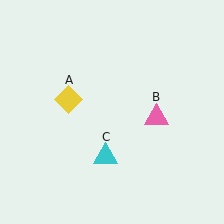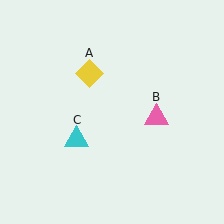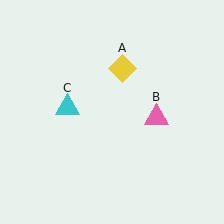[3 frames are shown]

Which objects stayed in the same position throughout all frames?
Pink triangle (object B) remained stationary.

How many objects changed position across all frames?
2 objects changed position: yellow diamond (object A), cyan triangle (object C).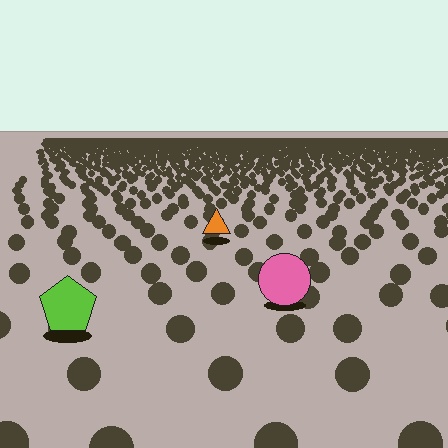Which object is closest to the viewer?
The lime pentagon is closest. The texture marks near it are larger and more spread out.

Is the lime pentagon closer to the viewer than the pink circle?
Yes. The lime pentagon is closer — you can tell from the texture gradient: the ground texture is coarser near it.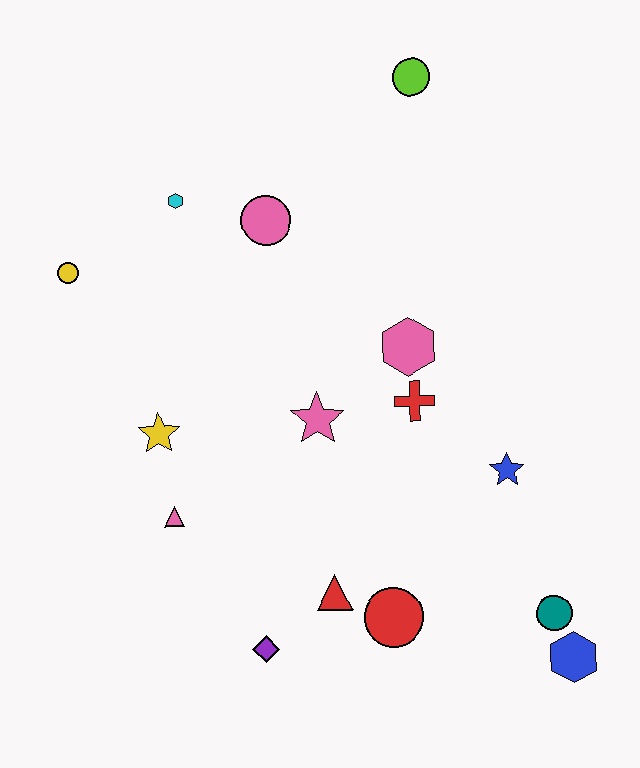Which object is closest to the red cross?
The pink hexagon is closest to the red cross.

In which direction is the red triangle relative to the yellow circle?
The red triangle is below the yellow circle.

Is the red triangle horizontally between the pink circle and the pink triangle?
No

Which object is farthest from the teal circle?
The yellow circle is farthest from the teal circle.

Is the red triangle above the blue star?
No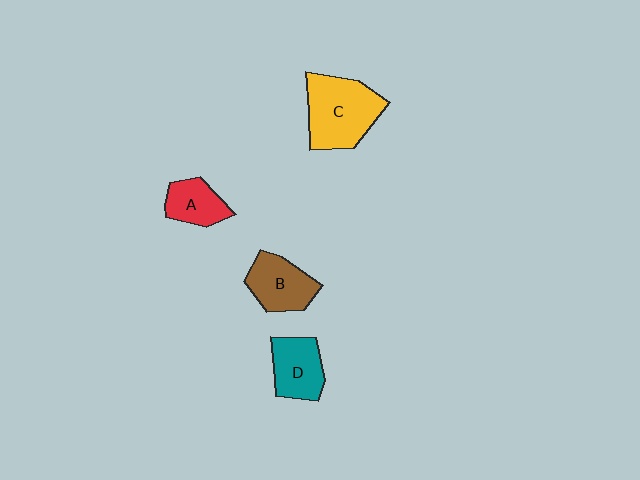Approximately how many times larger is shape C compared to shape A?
Approximately 2.0 times.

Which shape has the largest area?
Shape C (yellow).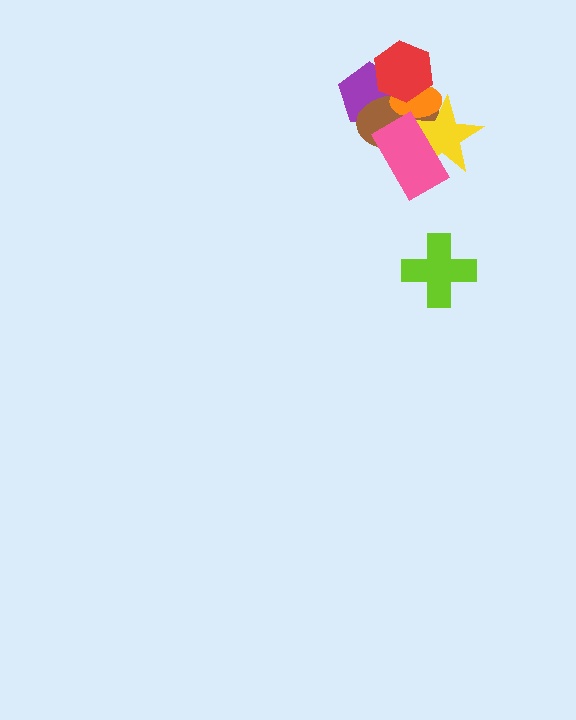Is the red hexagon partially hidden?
No, no other shape covers it.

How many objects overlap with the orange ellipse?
5 objects overlap with the orange ellipse.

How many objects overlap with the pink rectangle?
3 objects overlap with the pink rectangle.